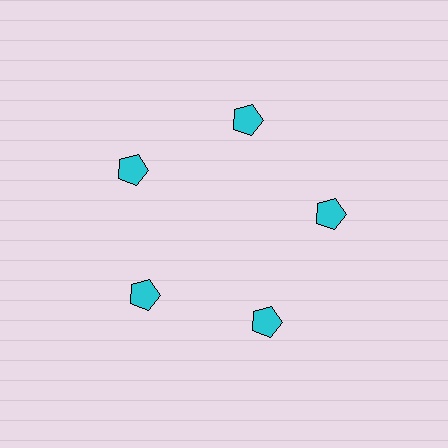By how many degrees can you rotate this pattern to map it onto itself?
The pattern maps onto itself every 72 degrees of rotation.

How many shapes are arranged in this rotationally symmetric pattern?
There are 5 shapes, arranged in 5 groups of 1.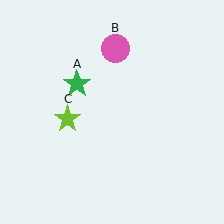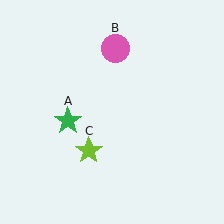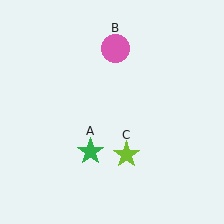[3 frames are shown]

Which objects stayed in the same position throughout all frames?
Pink circle (object B) remained stationary.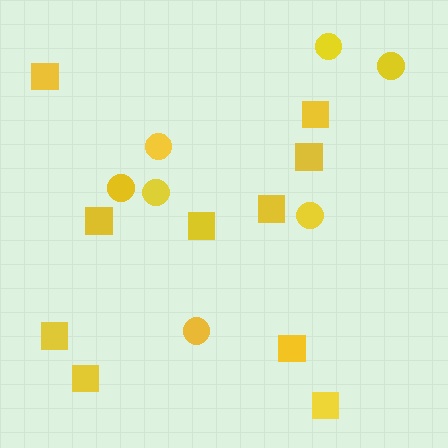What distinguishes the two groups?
There are 2 groups: one group of squares (10) and one group of circles (7).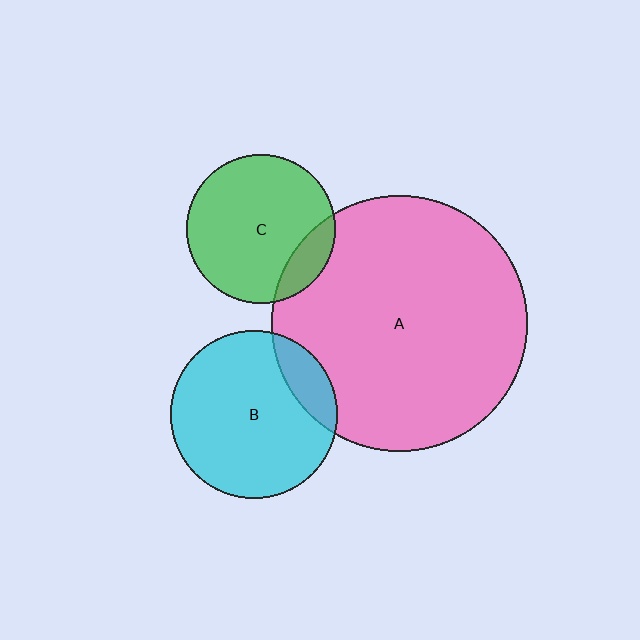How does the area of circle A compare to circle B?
Approximately 2.3 times.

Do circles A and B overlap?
Yes.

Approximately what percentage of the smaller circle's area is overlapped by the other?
Approximately 15%.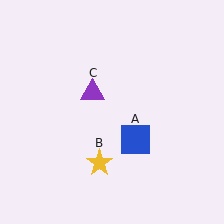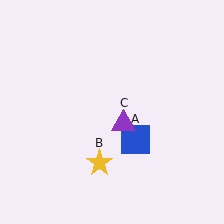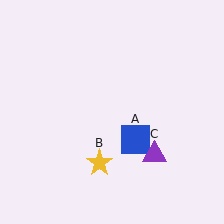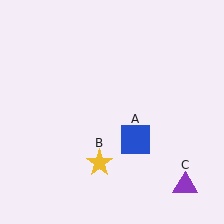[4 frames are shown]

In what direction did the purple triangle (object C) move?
The purple triangle (object C) moved down and to the right.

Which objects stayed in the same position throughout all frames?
Blue square (object A) and yellow star (object B) remained stationary.